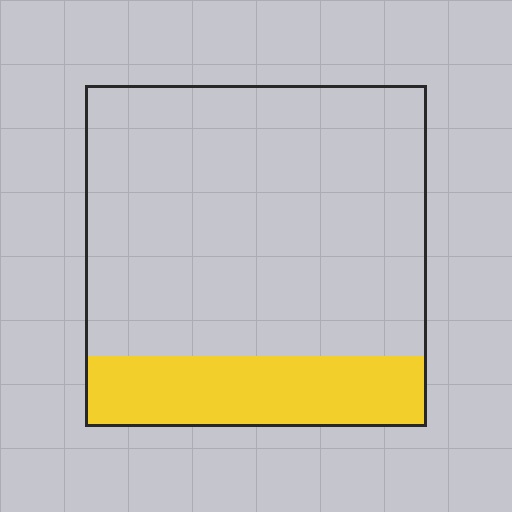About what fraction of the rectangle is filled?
About one fifth (1/5).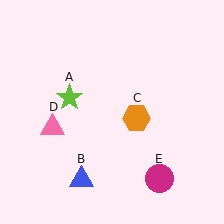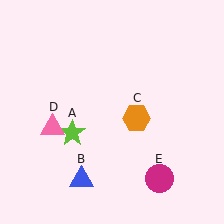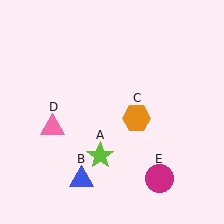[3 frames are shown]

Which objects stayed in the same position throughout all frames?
Blue triangle (object B) and orange hexagon (object C) and pink triangle (object D) and magenta circle (object E) remained stationary.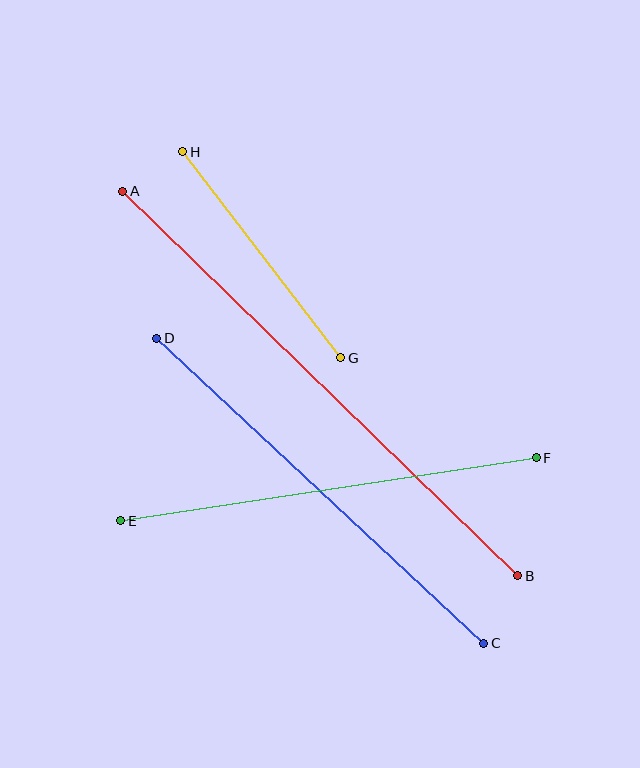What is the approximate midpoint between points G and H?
The midpoint is at approximately (262, 255) pixels.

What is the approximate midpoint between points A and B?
The midpoint is at approximately (320, 383) pixels.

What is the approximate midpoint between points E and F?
The midpoint is at approximately (329, 489) pixels.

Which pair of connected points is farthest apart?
Points A and B are farthest apart.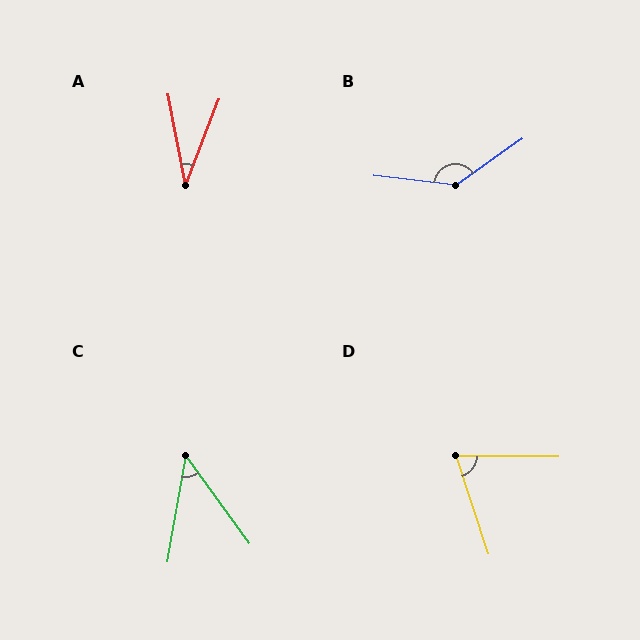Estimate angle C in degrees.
Approximately 46 degrees.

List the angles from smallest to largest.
A (32°), C (46°), D (72°), B (138°).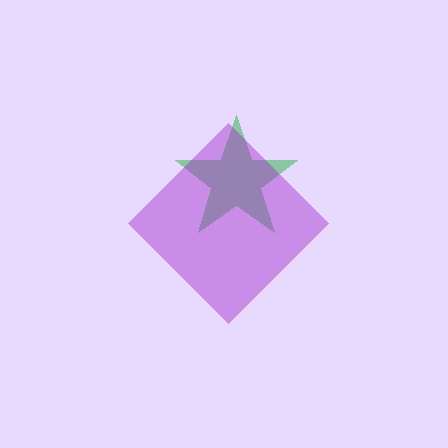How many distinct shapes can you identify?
There are 2 distinct shapes: a green star, a purple diamond.